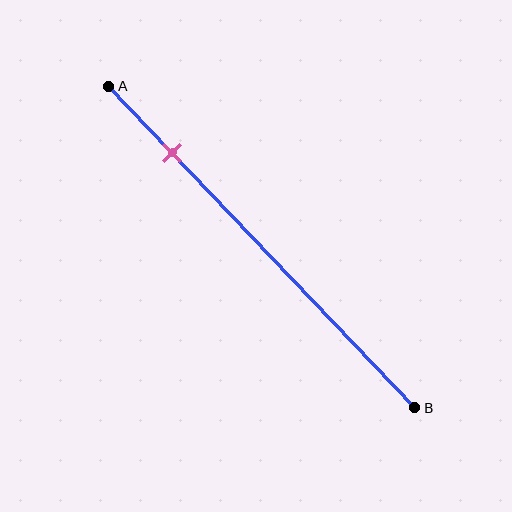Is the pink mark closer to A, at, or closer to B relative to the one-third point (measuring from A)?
The pink mark is closer to point A than the one-third point of segment AB.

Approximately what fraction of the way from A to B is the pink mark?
The pink mark is approximately 20% of the way from A to B.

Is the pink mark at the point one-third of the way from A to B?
No, the mark is at about 20% from A, not at the 33% one-third point.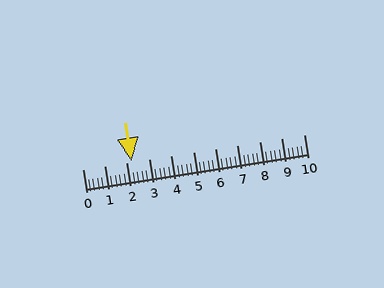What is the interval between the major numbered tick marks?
The major tick marks are spaced 1 units apart.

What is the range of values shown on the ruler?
The ruler shows values from 0 to 10.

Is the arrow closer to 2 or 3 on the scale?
The arrow is closer to 2.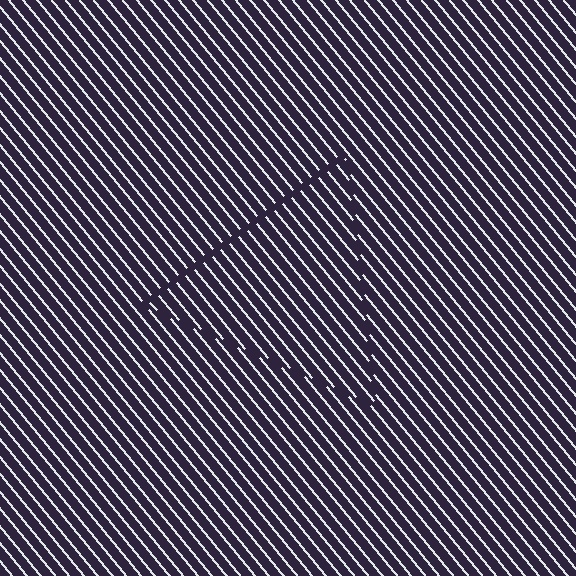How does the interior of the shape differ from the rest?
The interior of the shape contains the same grating, shifted by half a period — the contour is defined by the phase discontinuity where line-ends from the inner and outer gratings abut.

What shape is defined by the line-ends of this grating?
An illusory triangle. The interior of the shape contains the same grating, shifted by half a period — the contour is defined by the phase discontinuity where line-ends from the inner and outer gratings abut.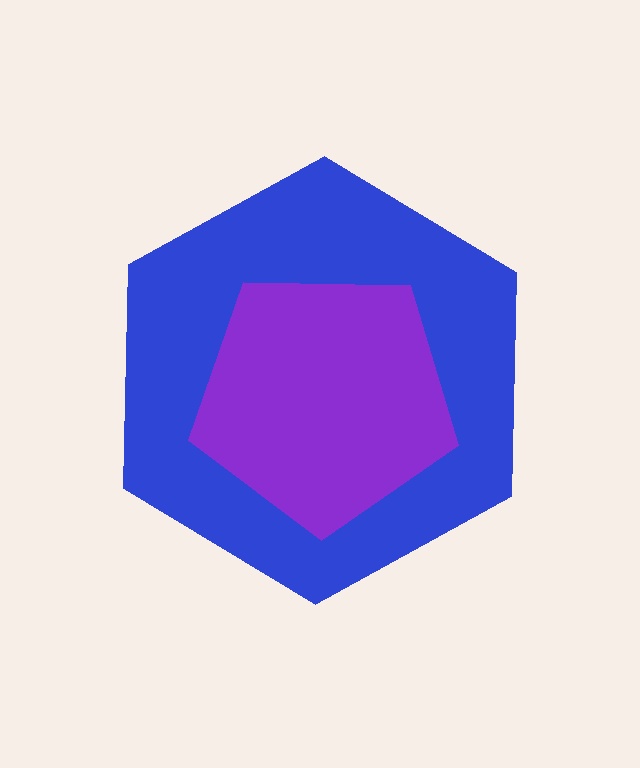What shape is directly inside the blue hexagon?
The purple pentagon.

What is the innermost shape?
The purple pentagon.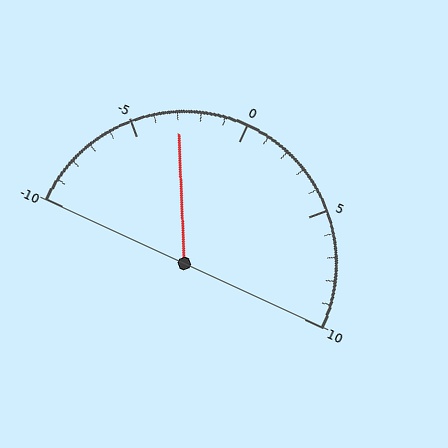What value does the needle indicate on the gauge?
The needle indicates approximately -3.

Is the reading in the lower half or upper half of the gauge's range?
The reading is in the lower half of the range (-10 to 10).